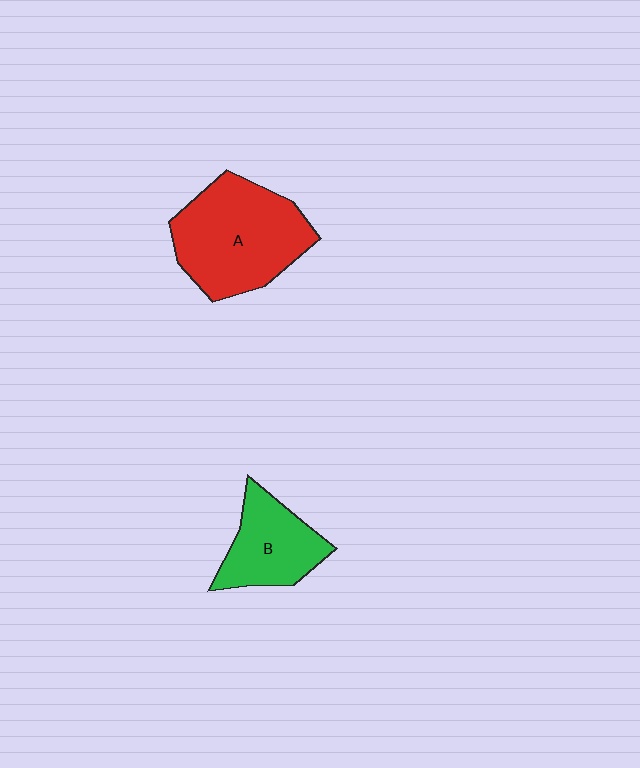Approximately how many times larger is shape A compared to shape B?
Approximately 1.7 times.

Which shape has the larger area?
Shape A (red).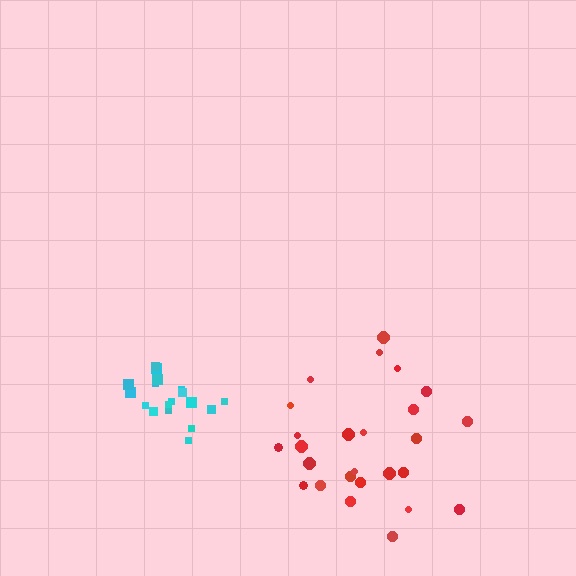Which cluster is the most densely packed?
Cyan.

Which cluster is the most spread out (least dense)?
Red.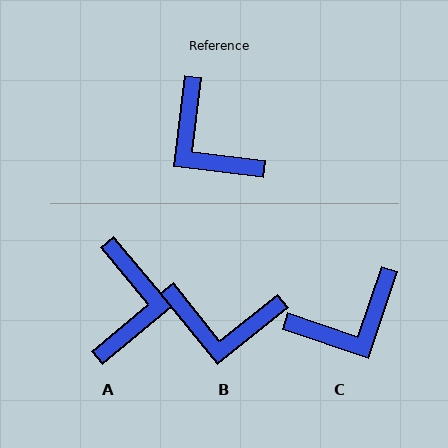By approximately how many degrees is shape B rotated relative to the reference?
Approximately 46 degrees counter-clockwise.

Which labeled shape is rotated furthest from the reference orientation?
A, about 137 degrees away.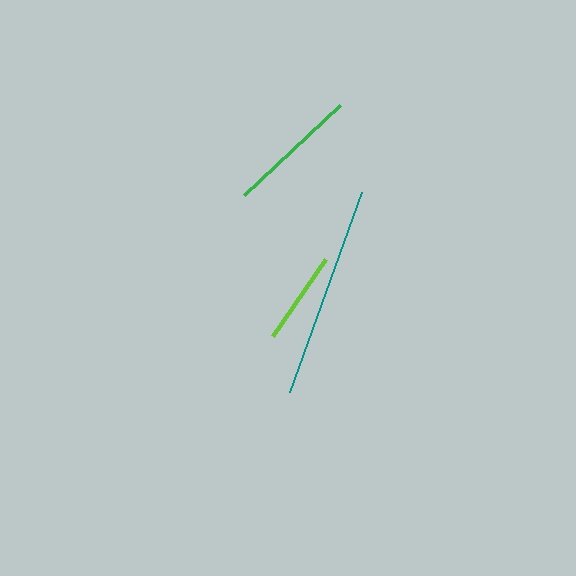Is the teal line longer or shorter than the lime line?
The teal line is longer than the lime line.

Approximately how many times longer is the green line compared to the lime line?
The green line is approximately 1.4 times the length of the lime line.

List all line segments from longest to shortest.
From longest to shortest: teal, green, lime.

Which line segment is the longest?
The teal line is the longest at approximately 212 pixels.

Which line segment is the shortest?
The lime line is the shortest at approximately 93 pixels.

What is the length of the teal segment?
The teal segment is approximately 212 pixels long.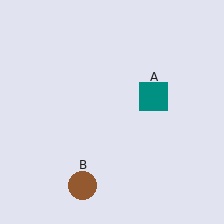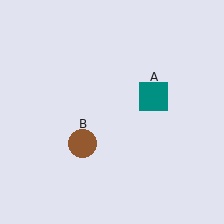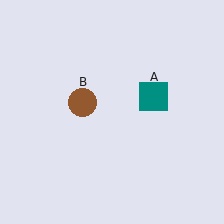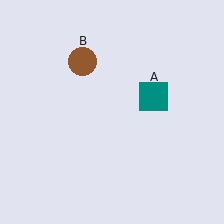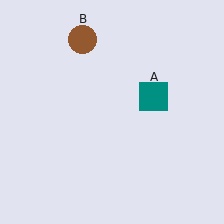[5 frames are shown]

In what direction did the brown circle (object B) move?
The brown circle (object B) moved up.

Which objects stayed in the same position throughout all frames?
Teal square (object A) remained stationary.